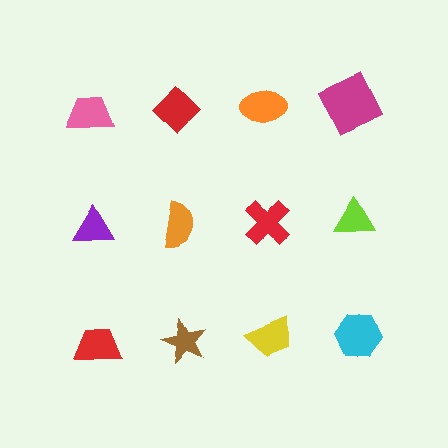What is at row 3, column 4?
A cyan hexagon.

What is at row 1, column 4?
A magenta square.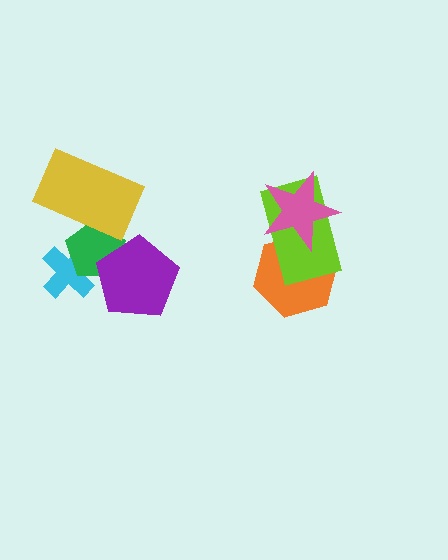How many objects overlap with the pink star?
2 objects overlap with the pink star.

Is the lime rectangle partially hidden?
Yes, it is partially covered by another shape.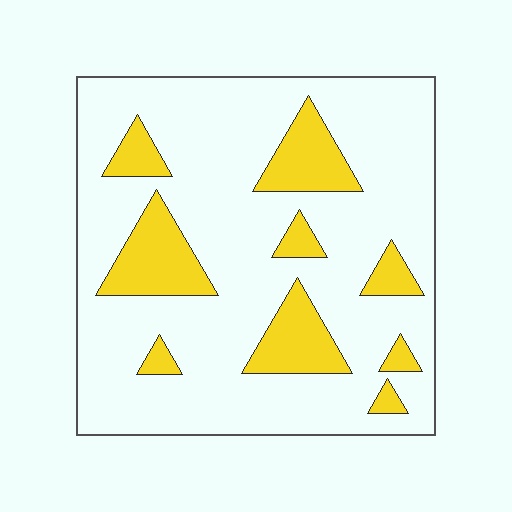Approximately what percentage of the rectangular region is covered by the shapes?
Approximately 20%.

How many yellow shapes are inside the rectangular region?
9.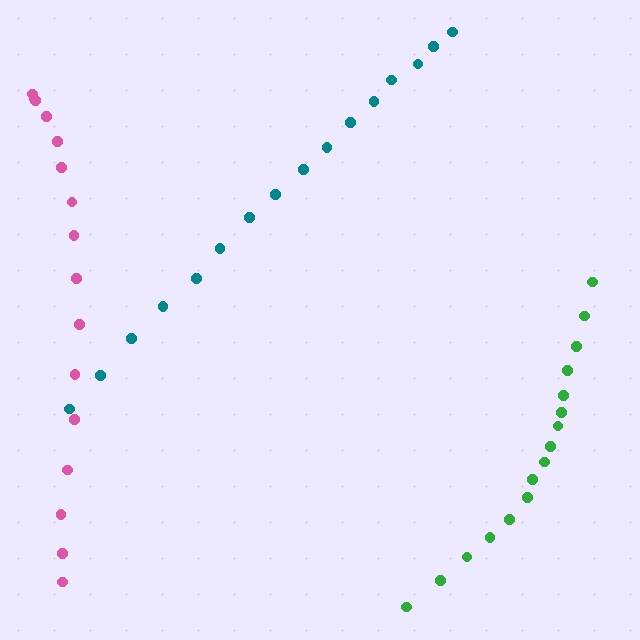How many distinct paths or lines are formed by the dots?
There are 3 distinct paths.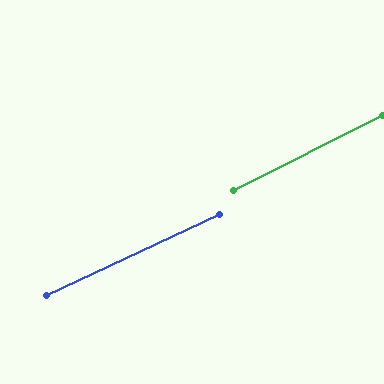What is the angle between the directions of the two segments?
Approximately 2 degrees.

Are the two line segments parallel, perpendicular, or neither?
Parallel — their directions differ by only 1.7°.